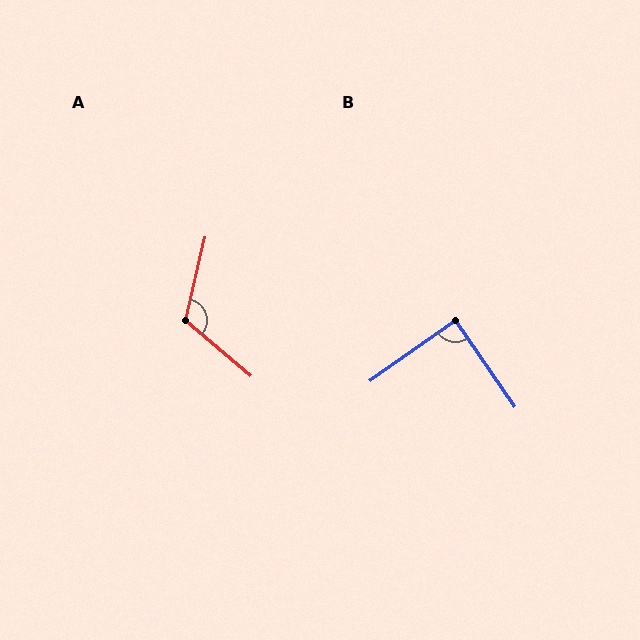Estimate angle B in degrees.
Approximately 89 degrees.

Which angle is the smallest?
B, at approximately 89 degrees.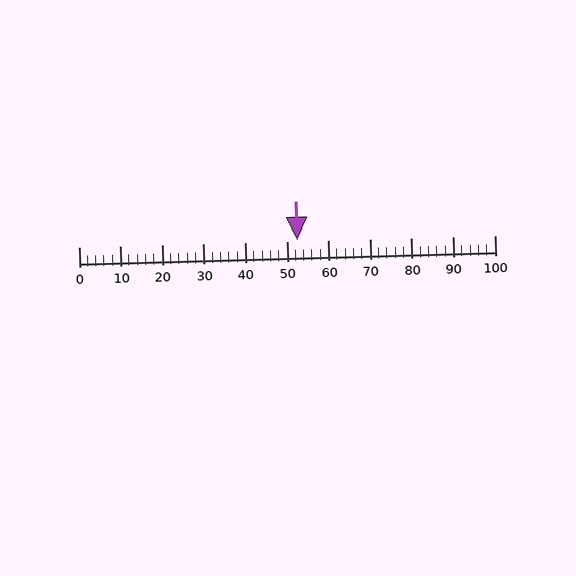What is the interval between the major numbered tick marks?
The major tick marks are spaced 10 units apart.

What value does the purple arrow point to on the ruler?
The purple arrow points to approximately 52.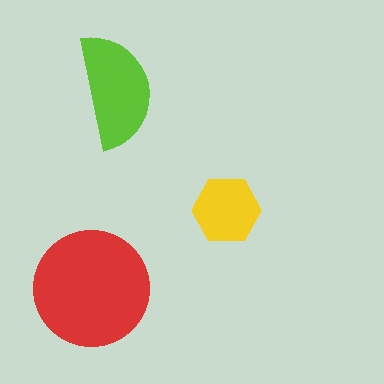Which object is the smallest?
The yellow hexagon.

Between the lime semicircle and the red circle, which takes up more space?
The red circle.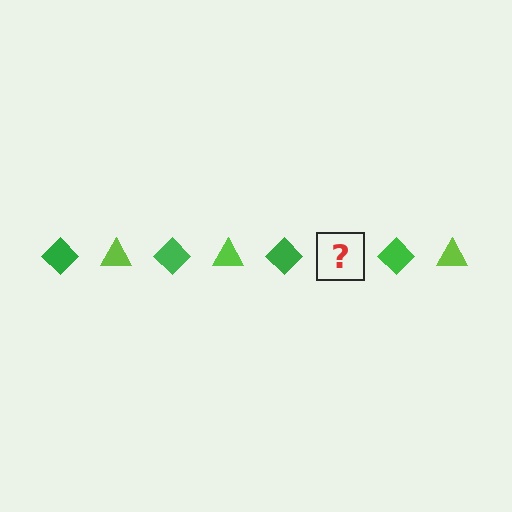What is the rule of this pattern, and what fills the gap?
The rule is that the pattern alternates between green diamond and lime triangle. The gap should be filled with a lime triangle.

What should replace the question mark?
The question mark should be replaced with a lime triangle.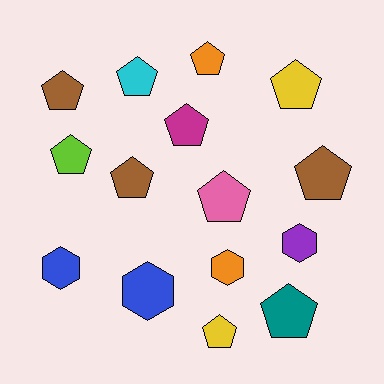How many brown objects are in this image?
There are 3 brown objects.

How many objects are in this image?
There are 15 objects.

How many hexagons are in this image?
There are 4 hexagons.